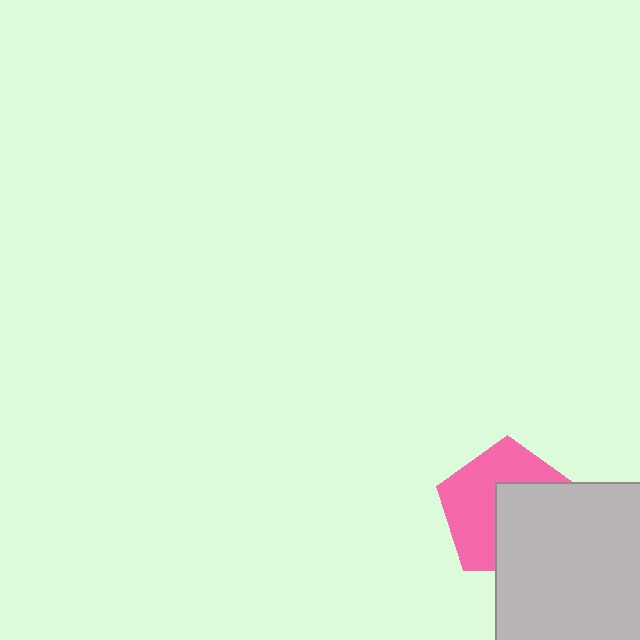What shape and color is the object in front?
The object in front is a light gray square.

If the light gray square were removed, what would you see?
You would see the complete pink pentagon.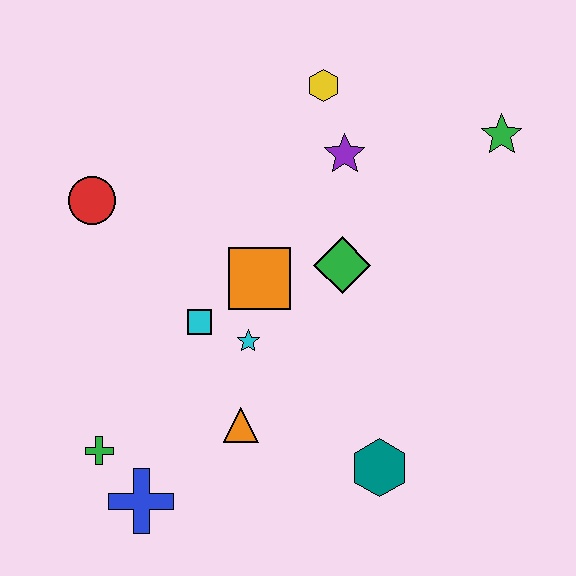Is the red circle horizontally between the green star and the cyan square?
No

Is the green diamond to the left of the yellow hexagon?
No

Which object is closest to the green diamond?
The orange square is closest to the green diamond.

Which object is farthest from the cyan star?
The green star is farthest from the cyan star.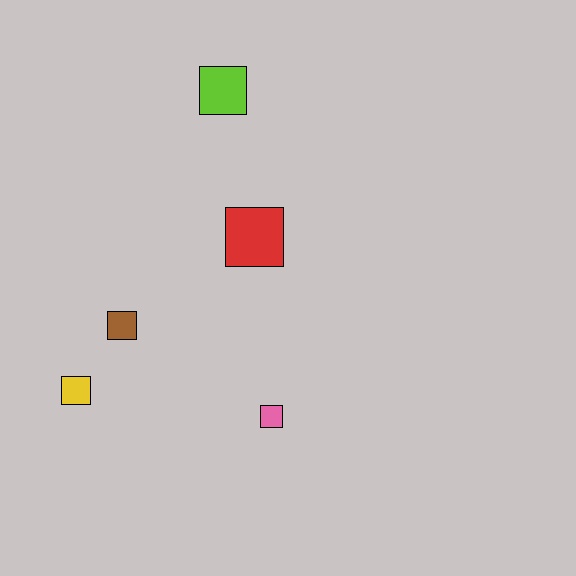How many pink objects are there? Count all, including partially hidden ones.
There is 1 pink object.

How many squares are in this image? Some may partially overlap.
There are 5 squares.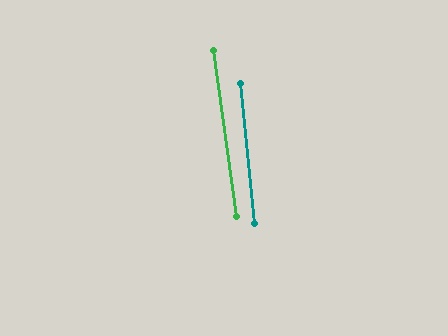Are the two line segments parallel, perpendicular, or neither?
Parallel — their directions differ by only 1.7°.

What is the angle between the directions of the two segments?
Approximately 2 degrees.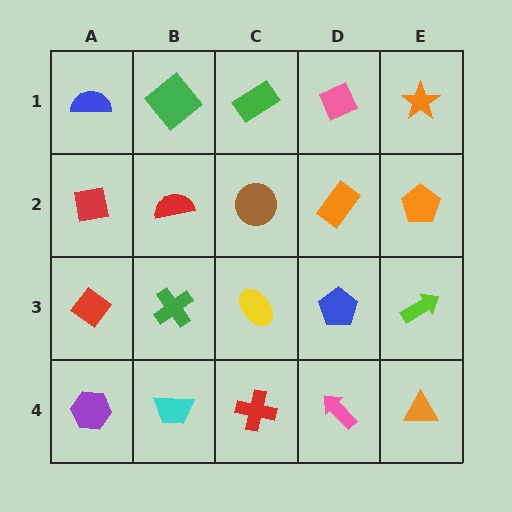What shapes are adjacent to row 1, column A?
A red square (row 2, column A), a green diamond (row 1, column B).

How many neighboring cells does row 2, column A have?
3.